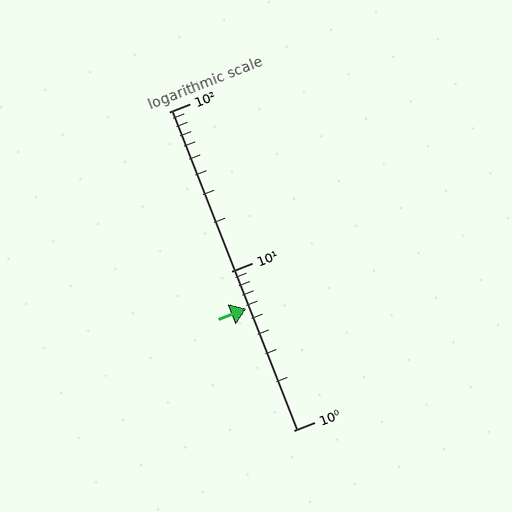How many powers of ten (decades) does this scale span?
The scale spans 2 decades, from 1 to 100.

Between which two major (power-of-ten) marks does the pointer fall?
The pointer is between 1 and 10.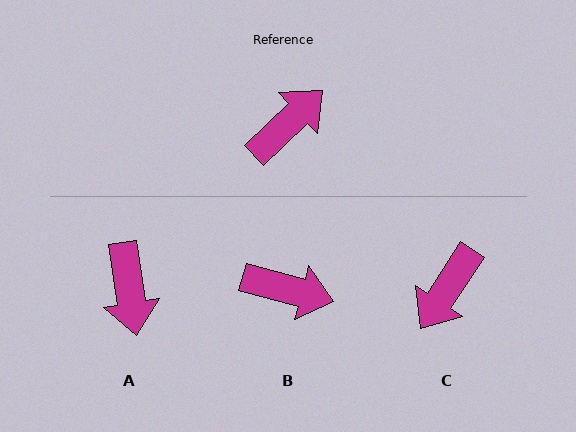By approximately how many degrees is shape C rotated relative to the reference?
Approximately 167 degrees clockwise.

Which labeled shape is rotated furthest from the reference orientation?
C, about 167 degrees away.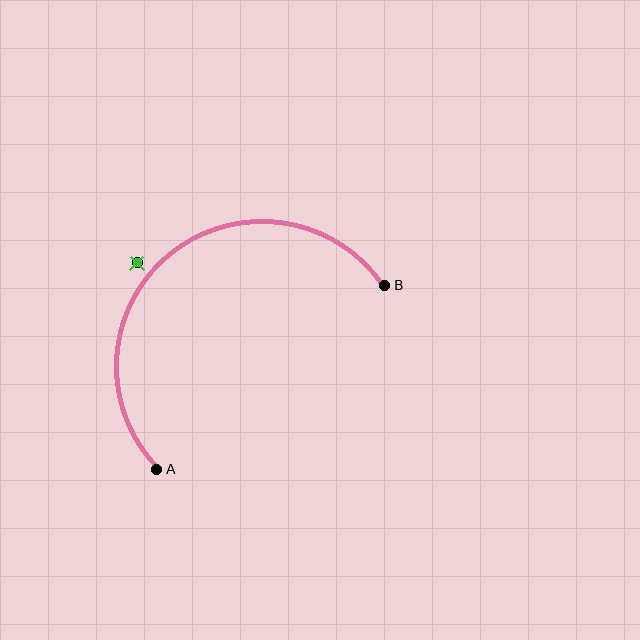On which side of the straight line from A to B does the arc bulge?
The arc bulges above and to the left of the straight line connecting A and B.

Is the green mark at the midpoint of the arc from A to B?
No — the green mark does not lie on the arc at all. It sits slightly outside the curve.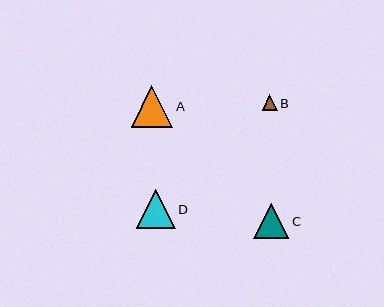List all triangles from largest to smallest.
From largest to smallest: A, D, C, B.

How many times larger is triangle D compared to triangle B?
Triangle D is approximately 2.5 times the size of triangle B.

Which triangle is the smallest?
Triangle B is the smallest with a size of approximately 15 pixels.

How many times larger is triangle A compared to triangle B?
Triangle A is approximately 2.7 times the size of triangle B.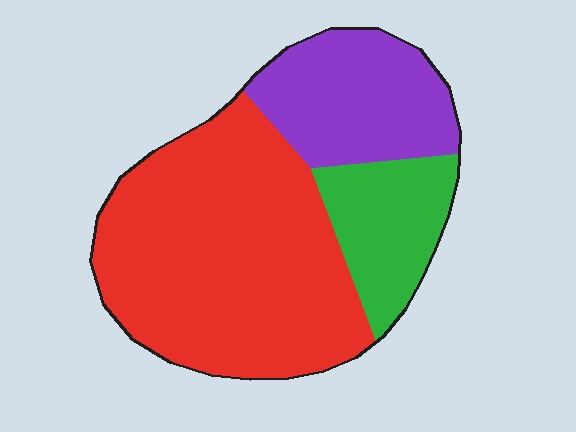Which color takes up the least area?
Green, at roughly 15%.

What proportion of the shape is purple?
Purple takes up about one quarter (1/4) of the shape.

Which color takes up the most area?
Red, at roughly 60%.